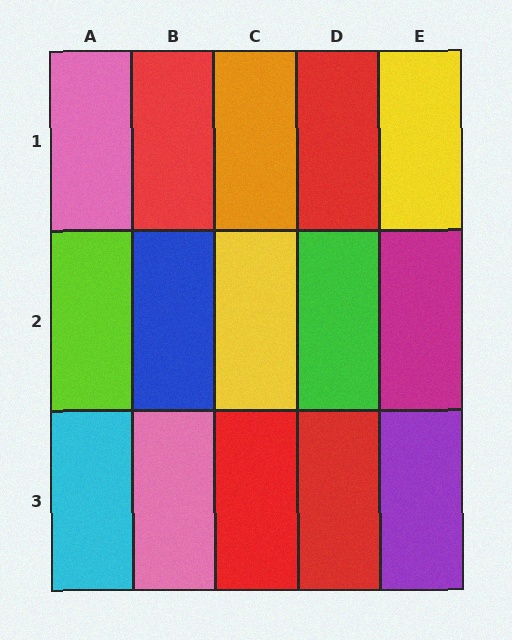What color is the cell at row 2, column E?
Magenta.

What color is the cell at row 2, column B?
Blue.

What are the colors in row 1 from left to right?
Pink, red, orange, red, yellow.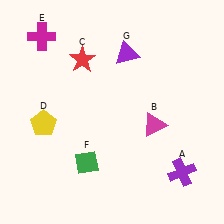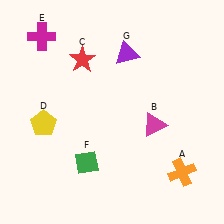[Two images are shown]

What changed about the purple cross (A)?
In Image 1, A is purple. In Image 2, it changed to orange.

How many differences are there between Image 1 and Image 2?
There is 1 difference between the two images.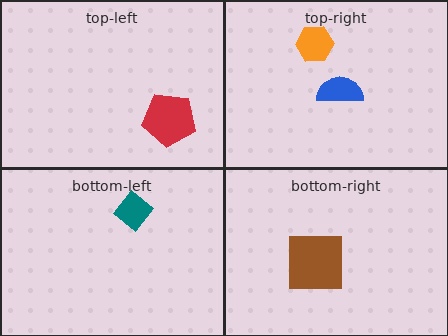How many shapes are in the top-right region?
2.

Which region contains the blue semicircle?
The top-right region.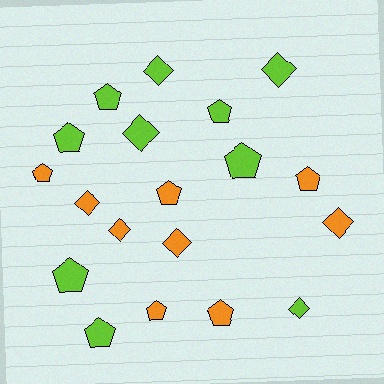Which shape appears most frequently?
Pentagon, with 11 objects.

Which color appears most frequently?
Lime, with 10 objects.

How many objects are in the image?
There are 19 objects.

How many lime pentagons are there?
There are 6 lime pentagons.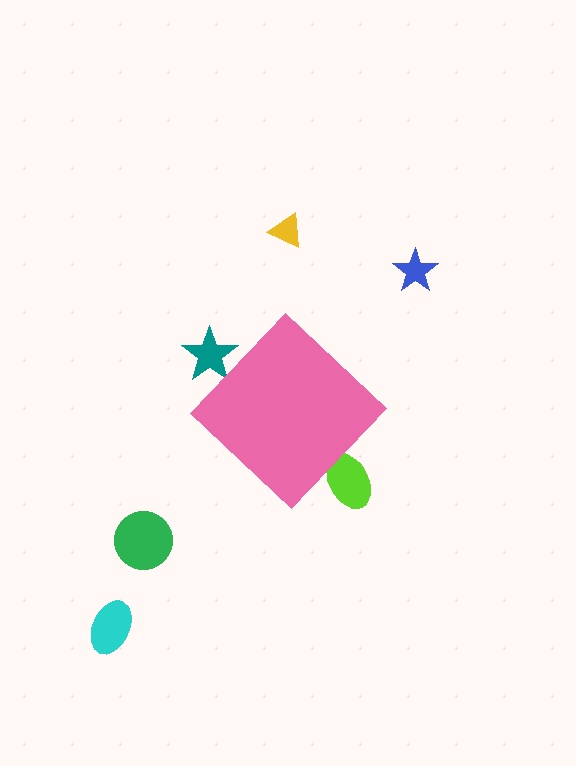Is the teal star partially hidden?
Yes, the teal star is partially hidden behind the pink diamond.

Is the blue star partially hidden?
No, the blue star is fully visible.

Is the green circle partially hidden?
No, the green circle is fully visible.